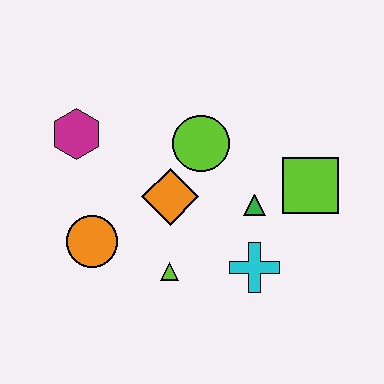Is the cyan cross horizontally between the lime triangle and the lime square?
Yes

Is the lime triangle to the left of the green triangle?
Yes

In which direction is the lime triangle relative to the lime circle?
The lime triangle is below the lime circle.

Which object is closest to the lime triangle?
The orange diamond is closest to the lime triangle.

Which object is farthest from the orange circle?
The lime square is farthest from the orange circle.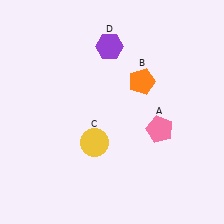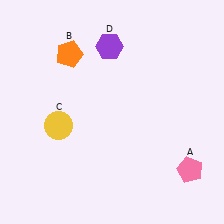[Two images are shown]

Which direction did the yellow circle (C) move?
The yellow circle (C) moved left.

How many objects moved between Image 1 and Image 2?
3 objects moved between the two images.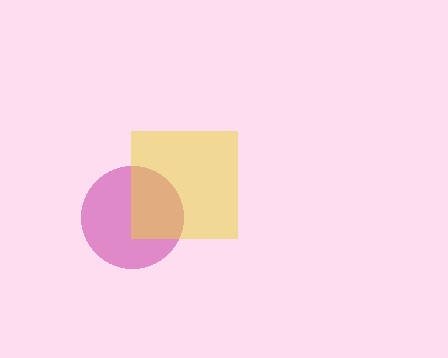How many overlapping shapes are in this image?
There are 2 overlapping shapes in the image.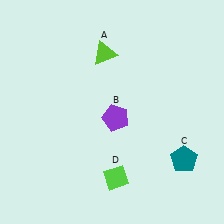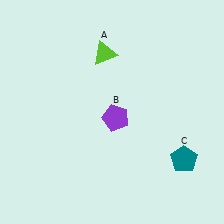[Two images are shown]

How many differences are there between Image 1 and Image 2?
There is 1 difference between the two images.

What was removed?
The lime diamond (D) was removed in Image 2.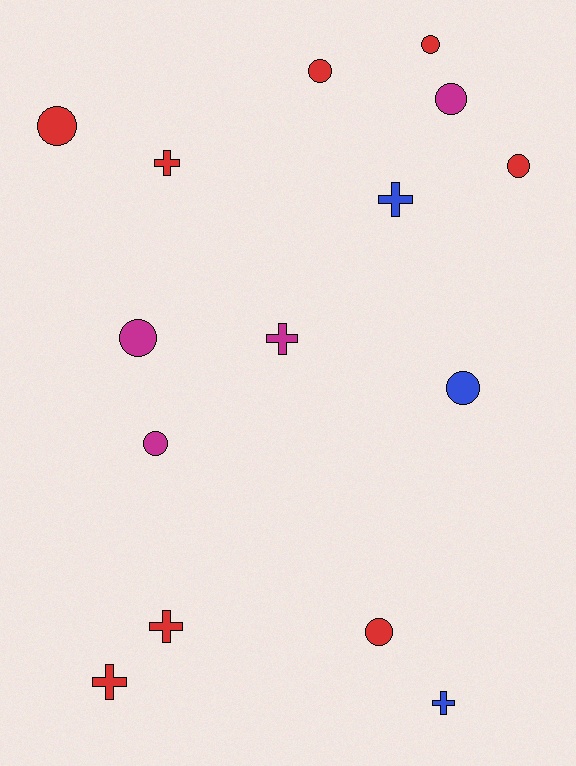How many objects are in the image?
There are 15 objects.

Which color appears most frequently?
Red, with 8 objects.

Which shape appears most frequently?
Circle, with 9 objects.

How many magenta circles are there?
There are 3 magenta circles.